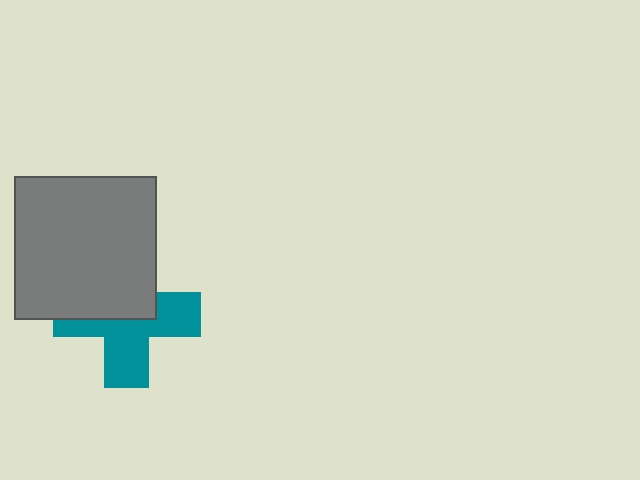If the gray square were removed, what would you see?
You would see the complete teal cross.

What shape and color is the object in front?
The object in front is a gray square.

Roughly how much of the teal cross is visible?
About half of it is visible (roughly 54%).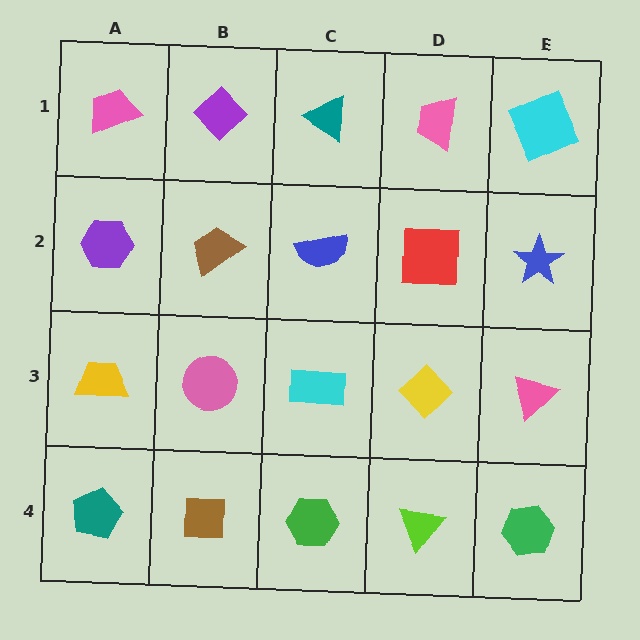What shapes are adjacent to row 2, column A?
A pink trapezoid (row 1, column A), a yellow trapezoid (row 3, column A), a brown trapezoid (row 2, column B).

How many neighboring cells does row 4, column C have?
3.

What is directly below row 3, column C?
A green hexagon.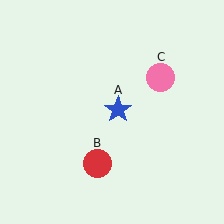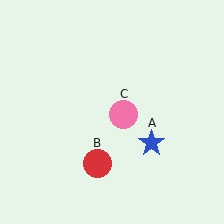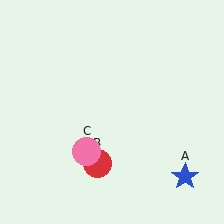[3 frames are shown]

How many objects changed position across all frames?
2 objects changed position: blue star (object A), pink circle (object C).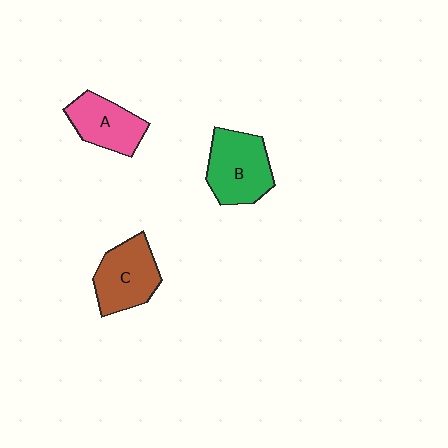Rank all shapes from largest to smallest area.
From largest to smallest: B (green), C (brown), A (pink).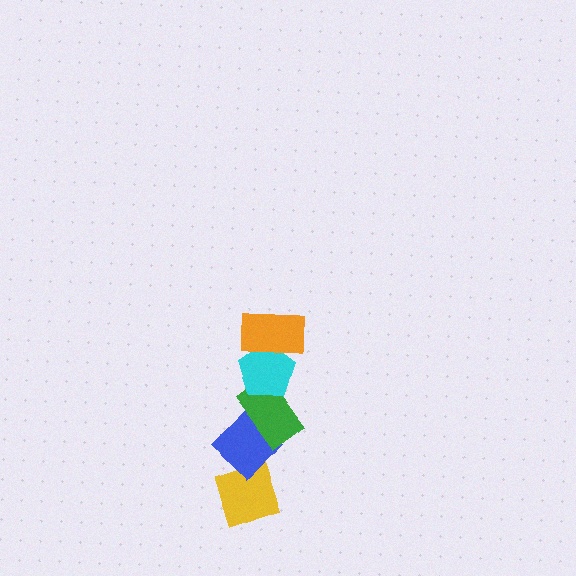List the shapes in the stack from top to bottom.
From top to bottom: the orange rectangle, the cyan pentagon, the green rectangle, the blue diamond, the yellow diamond.